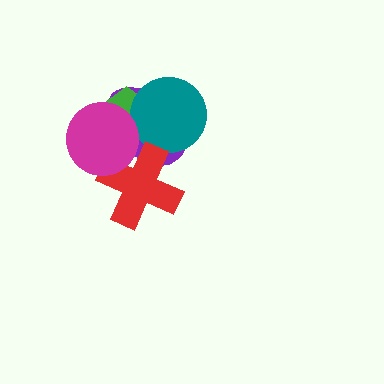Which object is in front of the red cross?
The magenta circle is in front of the red cross.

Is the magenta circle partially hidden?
No, no other shape covers it.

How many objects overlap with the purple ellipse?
4 objects overlap with the purple ellipse.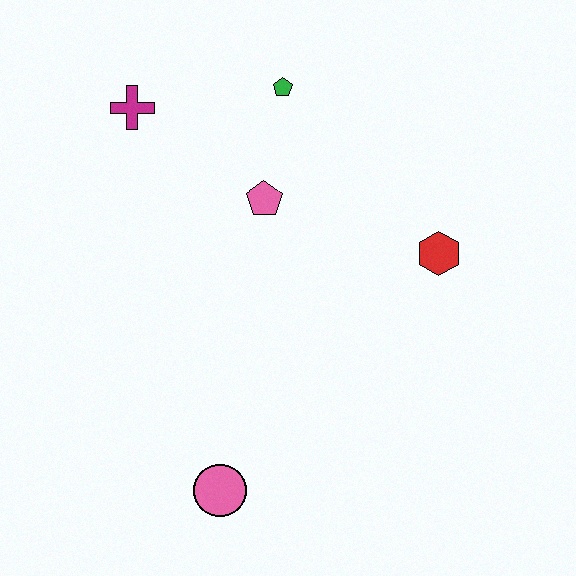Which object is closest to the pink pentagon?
The green pentagon is closest to the pink pentagon.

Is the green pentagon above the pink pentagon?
Yes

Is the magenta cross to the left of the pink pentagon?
Yes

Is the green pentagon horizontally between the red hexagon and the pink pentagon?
Yes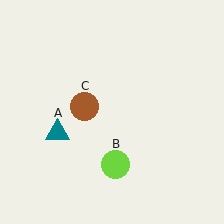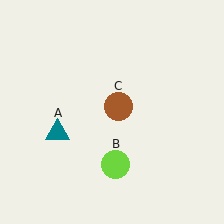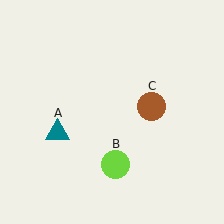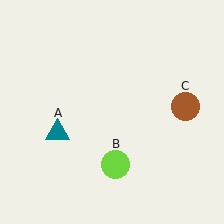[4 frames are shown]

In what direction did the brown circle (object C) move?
The brown circle (object C) moved right.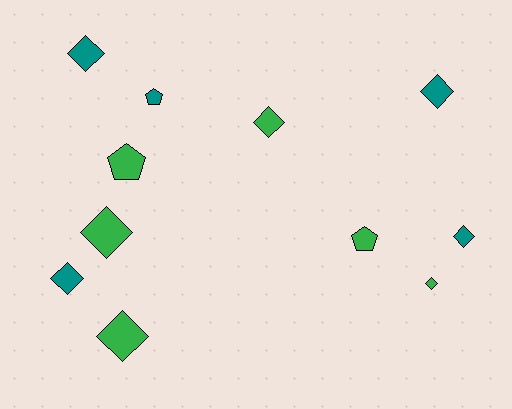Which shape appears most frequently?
Diamond, with 8 objects.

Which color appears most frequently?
Green, with 6 objects.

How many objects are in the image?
There are 11 objects.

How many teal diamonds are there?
There are 4 teal diamonds.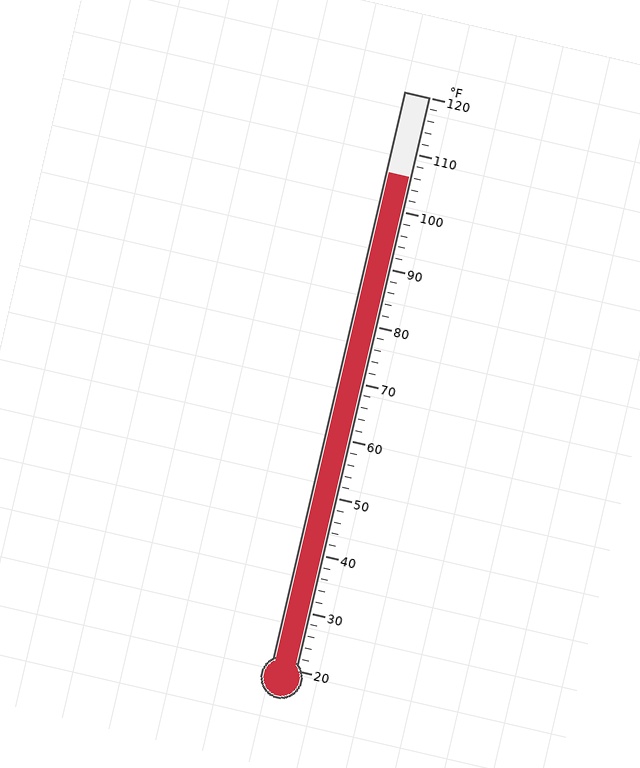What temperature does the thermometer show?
The thermometer shows approximately 106°F.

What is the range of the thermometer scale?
The thermometer scale ranges from 20°F to 120°F.